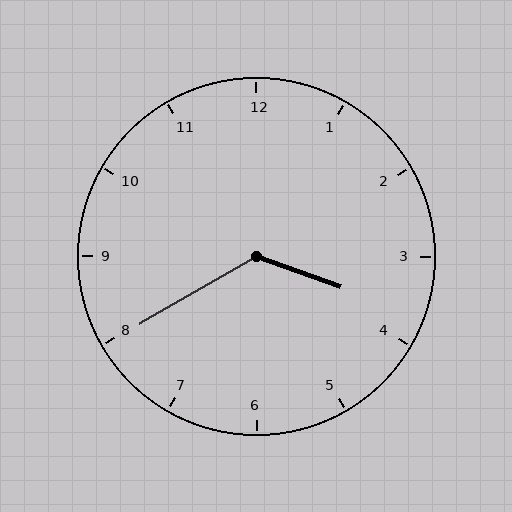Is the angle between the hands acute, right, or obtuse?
It is obtuse.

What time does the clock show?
3:40.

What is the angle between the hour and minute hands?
Approximately 130 degrees.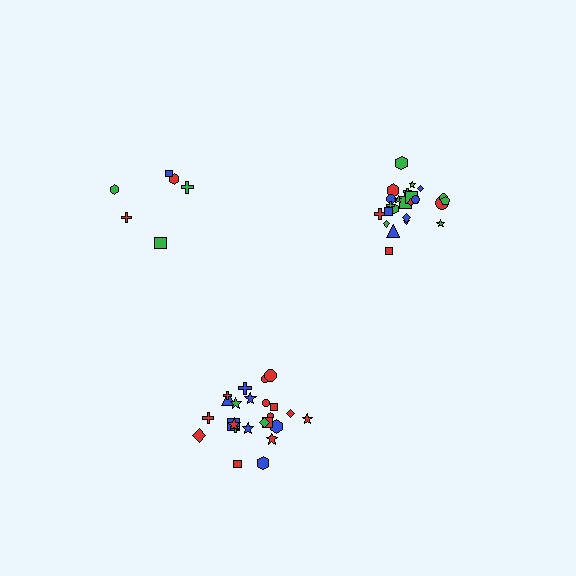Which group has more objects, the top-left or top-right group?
The top-right group.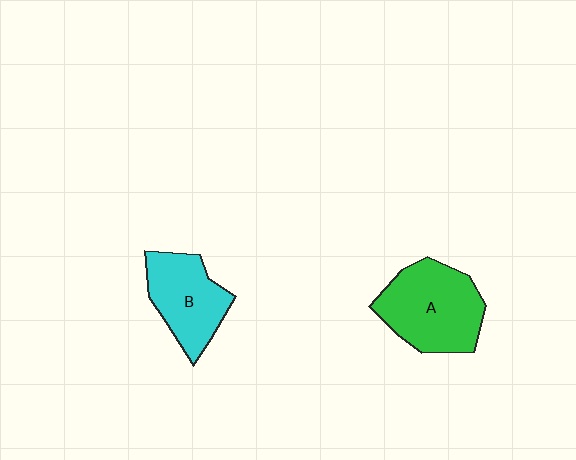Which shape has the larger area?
Shape A (green).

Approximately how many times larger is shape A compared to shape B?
Approximately 1.3 times.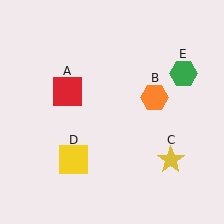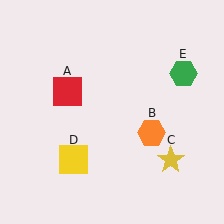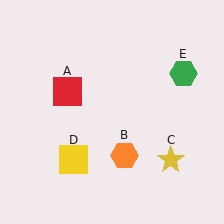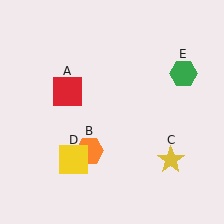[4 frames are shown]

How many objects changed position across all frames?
1 object changed position: orange hexagon (object B).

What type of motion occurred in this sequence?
The orange hexagon (object B) rotated clockwise around the center of the scene.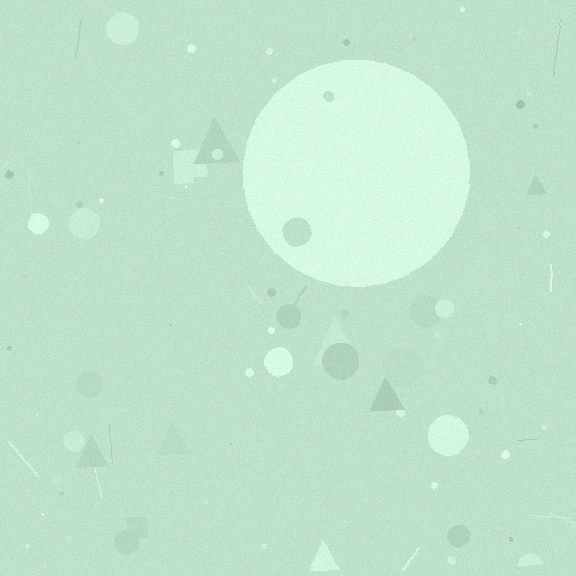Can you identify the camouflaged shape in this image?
The camouflaged shape is a circle.